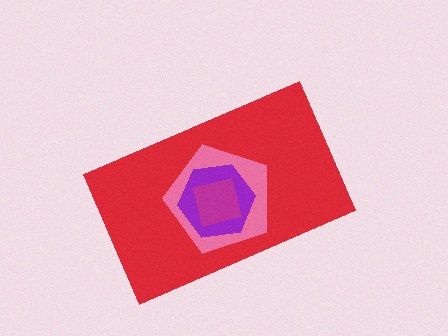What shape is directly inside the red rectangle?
The pink pentagon.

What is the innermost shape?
The magenta square.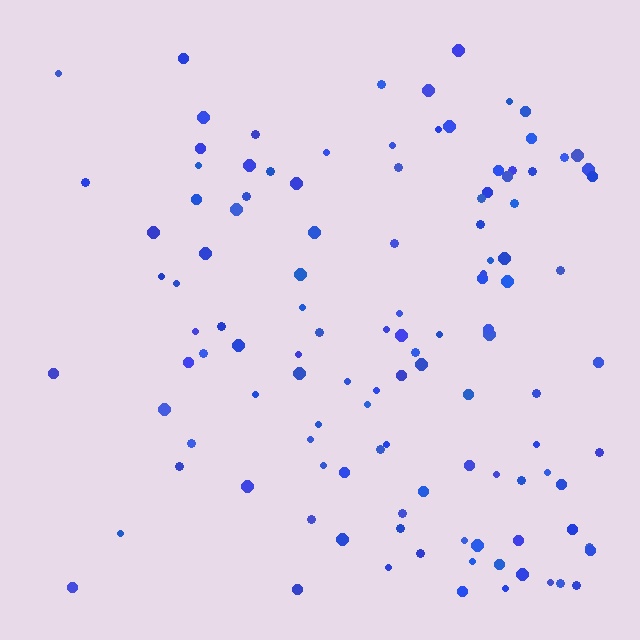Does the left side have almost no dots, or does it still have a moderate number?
Still a moderate number, just noticeably fewer than the right.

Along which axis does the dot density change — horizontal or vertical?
Horizontal.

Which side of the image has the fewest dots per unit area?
The left.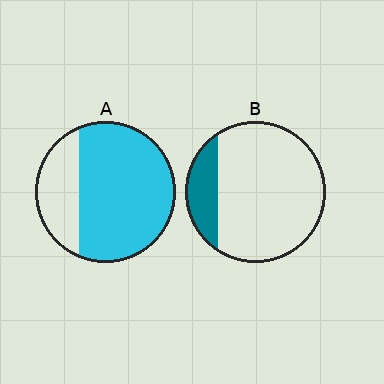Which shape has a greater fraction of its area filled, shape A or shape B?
Shape A.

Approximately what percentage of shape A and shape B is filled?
A is approximately 75% and B is approximately 20%.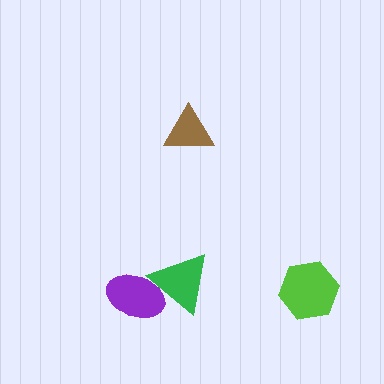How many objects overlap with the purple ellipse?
1 object overlaps with the purple ellipse.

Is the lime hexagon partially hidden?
No, no other shape covers it.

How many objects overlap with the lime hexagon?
0 objects overlap with the lime hexagon.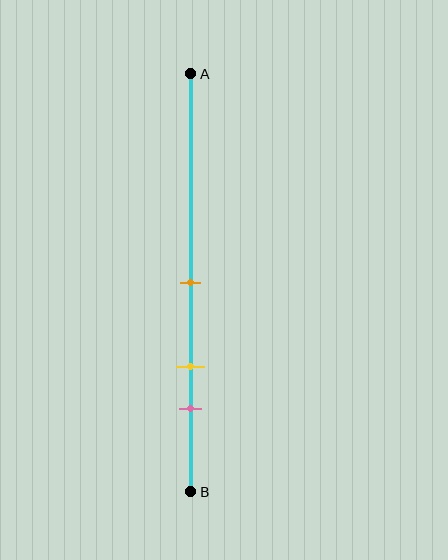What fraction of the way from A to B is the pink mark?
The pink mark is approximately 80% (0.8) of the way from A to B.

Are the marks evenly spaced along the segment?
Yes, the marks are approximately evenly spaced.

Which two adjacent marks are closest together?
The yellow and pink marks are the closest adjacent pair.